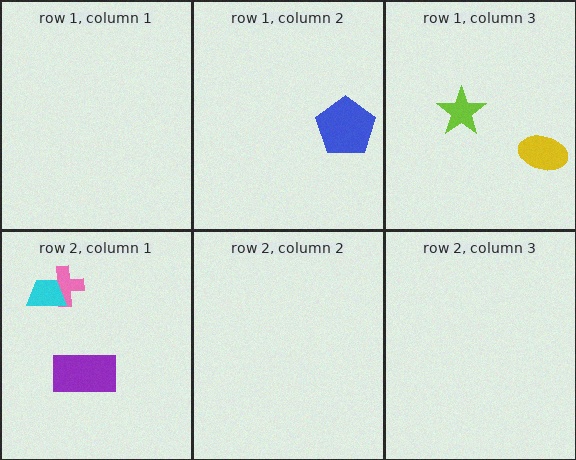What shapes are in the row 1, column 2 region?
The blue pentagon.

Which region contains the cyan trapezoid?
The row 2, column 1 region.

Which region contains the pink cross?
The row 2, column 1 region.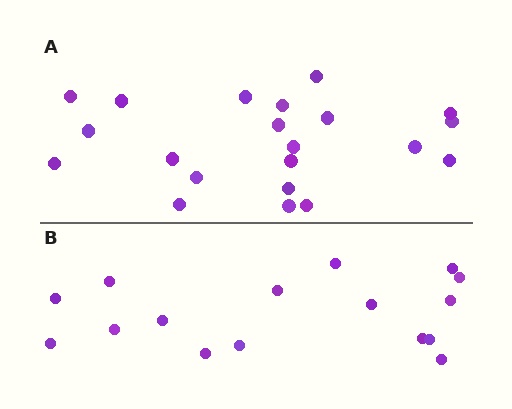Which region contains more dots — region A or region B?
Region A (the top region) has more dots.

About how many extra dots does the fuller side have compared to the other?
Region A has about 5 more dots than region B.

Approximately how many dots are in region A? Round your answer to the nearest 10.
About 20 dots. (The exact count is 21, which rounds to 20.)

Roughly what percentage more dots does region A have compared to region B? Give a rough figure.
About 30% more.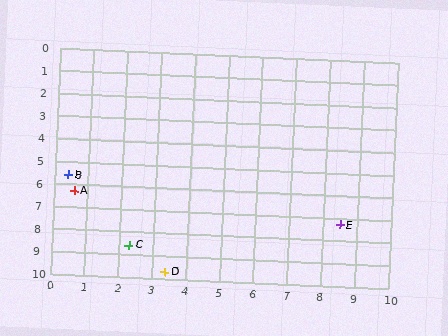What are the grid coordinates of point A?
Point A is at approximately (0.6, 6.3).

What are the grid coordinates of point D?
Point D is at approximately (3.4, 9.7).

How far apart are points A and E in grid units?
Points A and E are about 8.0 grid units apart.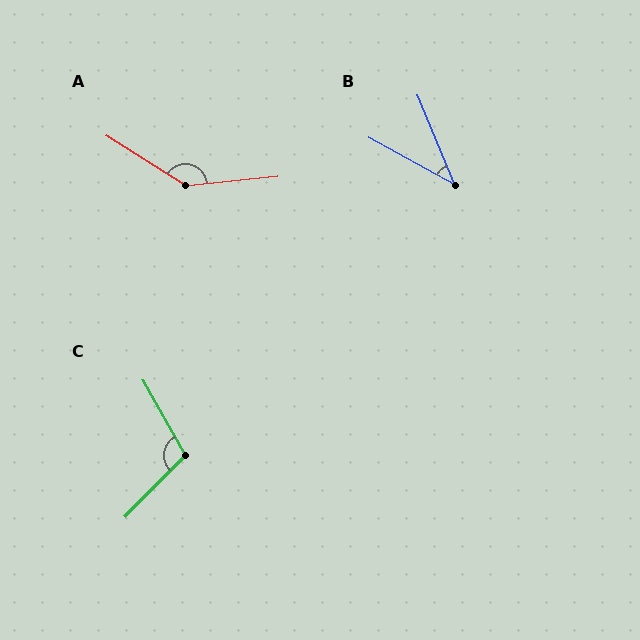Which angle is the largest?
A, at approximately 142 degrees.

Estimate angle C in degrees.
Approximately 106 degrees.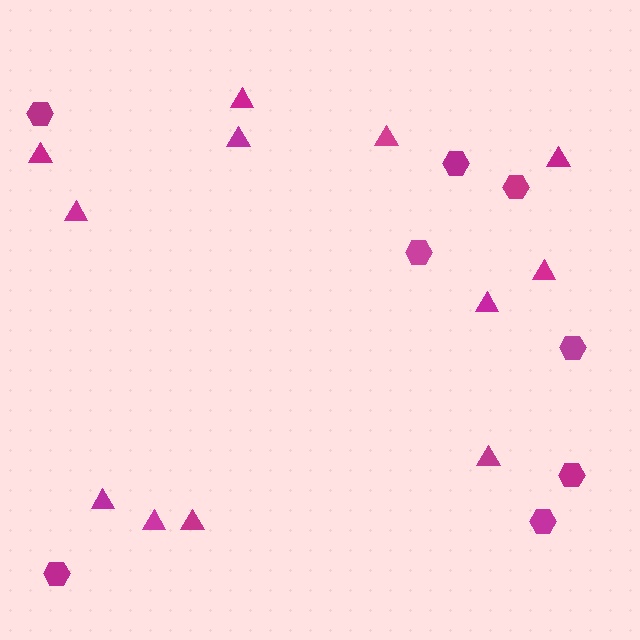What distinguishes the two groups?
There are 2 groups: one group of triangles (12) and one group of hexagons (8).